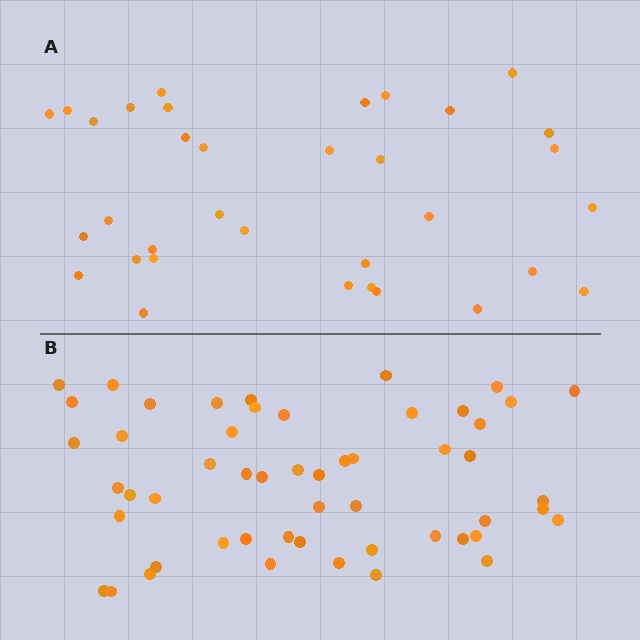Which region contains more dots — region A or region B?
Region B (the bottom region) has more dots.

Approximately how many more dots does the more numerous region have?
Region B has approximately 20 more dots than region A.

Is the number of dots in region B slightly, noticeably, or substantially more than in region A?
Region B has substantially more. The ratio is roughly 1.6 to 1.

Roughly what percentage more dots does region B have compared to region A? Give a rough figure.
About 55% more.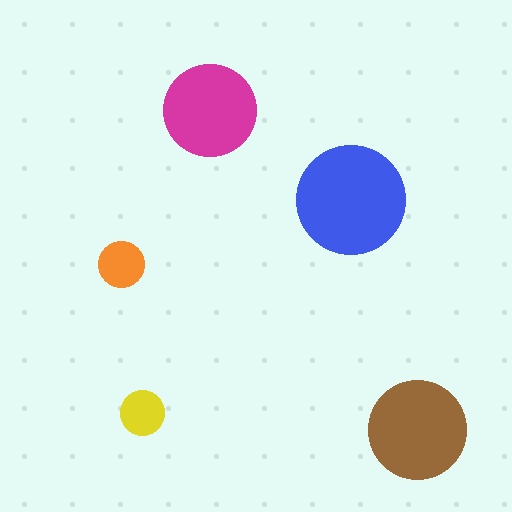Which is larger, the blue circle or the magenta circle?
The blue one.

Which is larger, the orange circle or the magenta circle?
The magenta one.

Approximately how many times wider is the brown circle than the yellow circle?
About 2 times wider.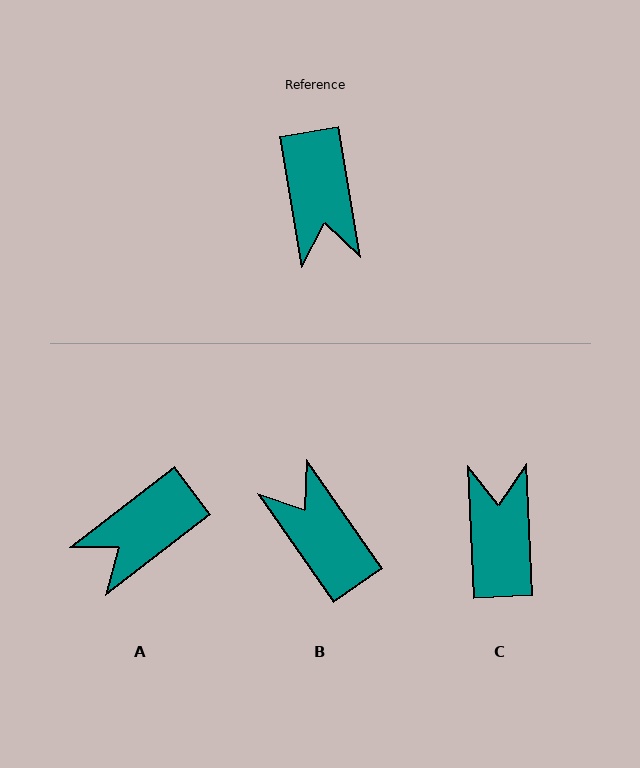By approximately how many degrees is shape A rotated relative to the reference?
Approximately 62 degrees clockwise.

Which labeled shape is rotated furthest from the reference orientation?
C, about 174 degrees away.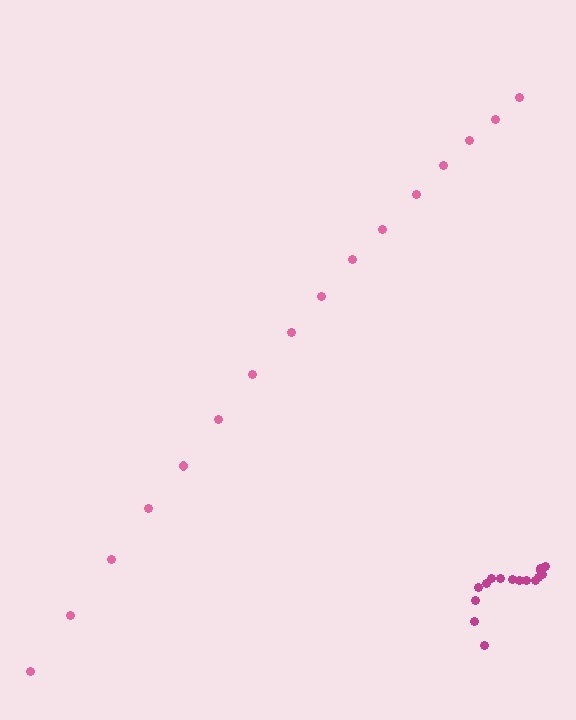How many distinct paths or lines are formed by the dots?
There are 2 distinct paths.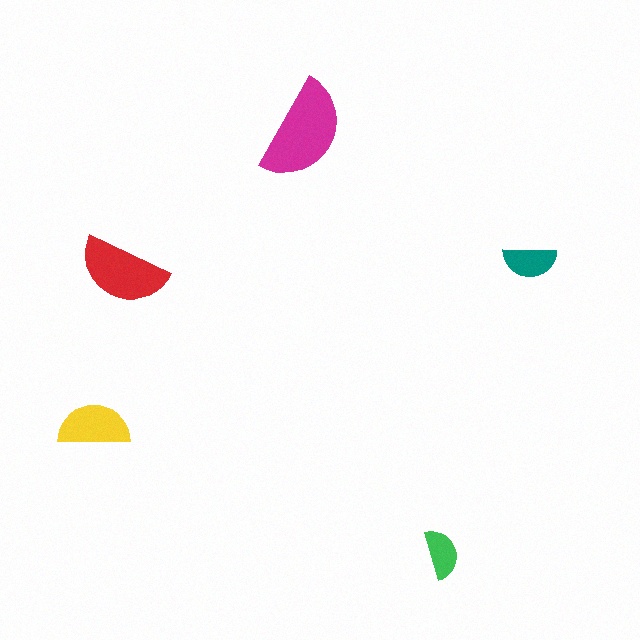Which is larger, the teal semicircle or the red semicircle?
The red one.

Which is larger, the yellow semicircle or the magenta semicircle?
The magenta one.